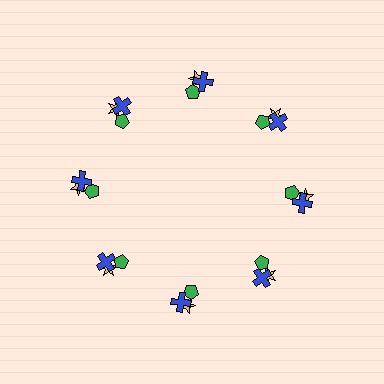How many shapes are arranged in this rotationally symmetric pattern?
There are 24 shapes, arranged in 8 groups of 3.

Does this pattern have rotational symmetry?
Yes, this pattern has 8-fold rotational symmetry. It looks the same after rotating 45 degrees around the center.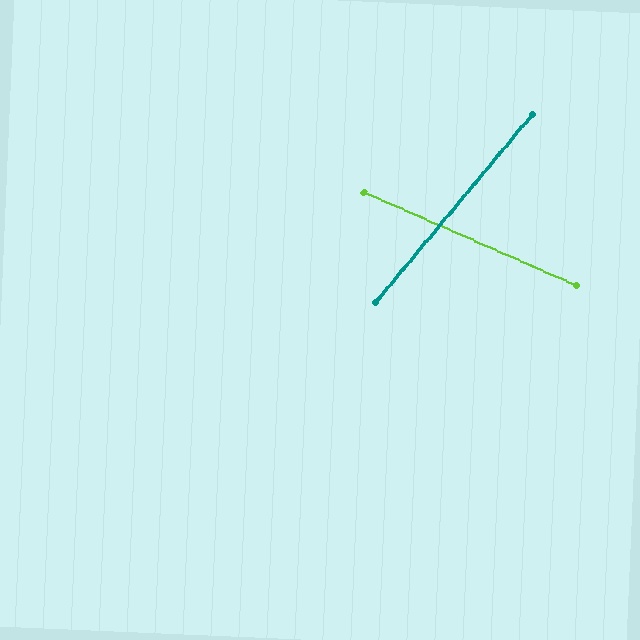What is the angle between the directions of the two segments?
Approximately 74 degrees.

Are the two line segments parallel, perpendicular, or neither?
Neither parallel nor perpendicular — they differ by about 74°.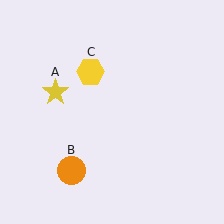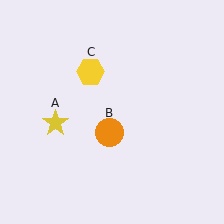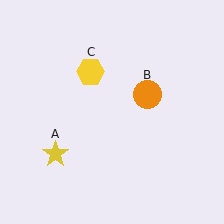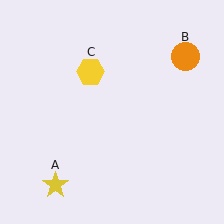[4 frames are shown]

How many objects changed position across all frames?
2 objects changed position: yellow star (object A), orange circle (object B).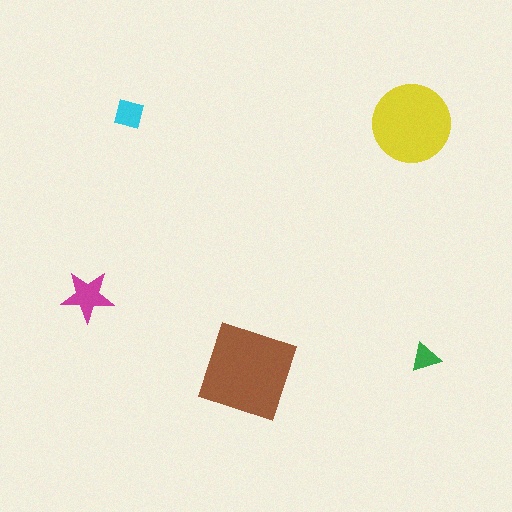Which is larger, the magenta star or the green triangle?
The magenta star.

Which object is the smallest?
The green triangle.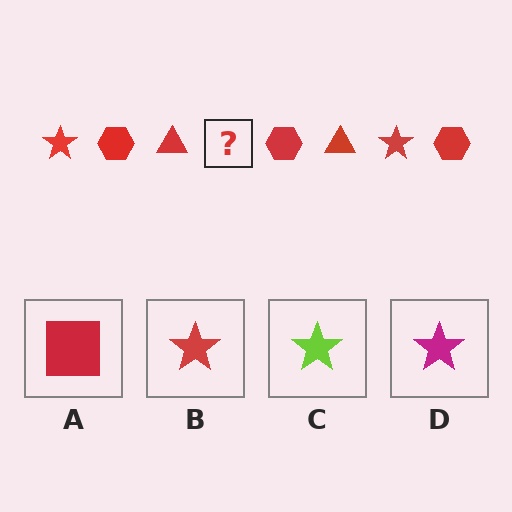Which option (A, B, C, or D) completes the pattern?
B.